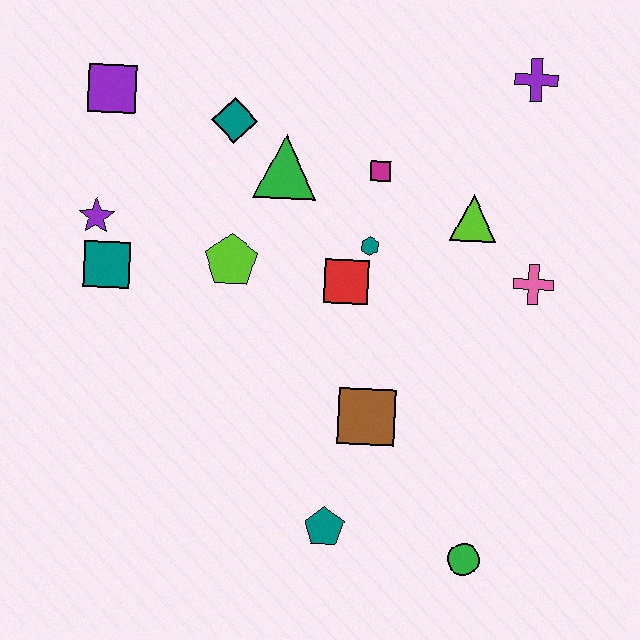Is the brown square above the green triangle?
No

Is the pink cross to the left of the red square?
No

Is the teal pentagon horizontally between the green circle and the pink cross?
No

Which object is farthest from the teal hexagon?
The green circle is farthest from the teal hexagon.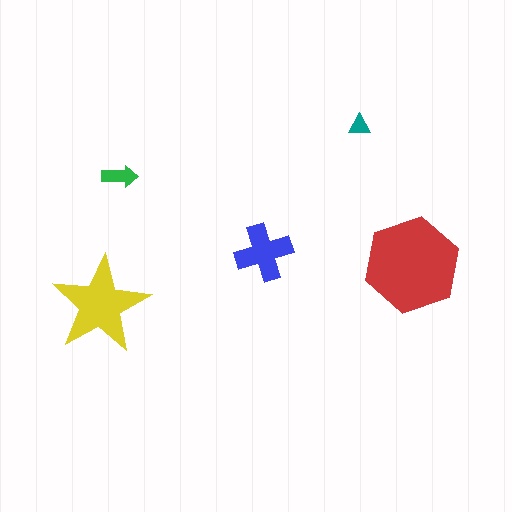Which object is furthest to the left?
The yellow star is leftmost.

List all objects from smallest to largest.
The teal triangle, the green arrow, the blue cross, the yellow star, the red hexagon.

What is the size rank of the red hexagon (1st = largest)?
1st.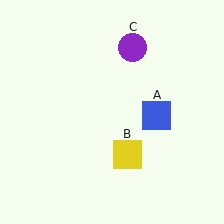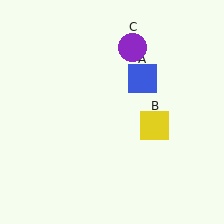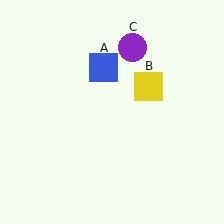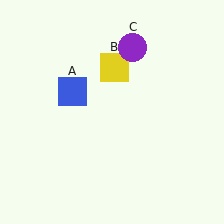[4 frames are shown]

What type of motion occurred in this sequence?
The blue square (object A), yellow square (object B) rotated counterclockwise around the center of the scene.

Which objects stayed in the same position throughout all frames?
Purple circle (object C) remained stationary.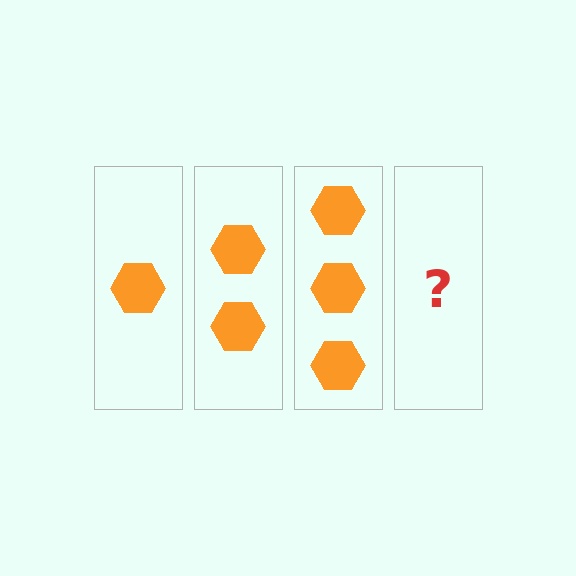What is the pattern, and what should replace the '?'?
The pattern is that each step adds one more hexagon. The '?' should be 4 hexagons.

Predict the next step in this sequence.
The next step is 4 hexagons.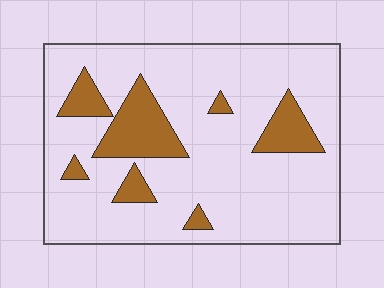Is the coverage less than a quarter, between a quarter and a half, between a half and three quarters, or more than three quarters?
Less than a quarter.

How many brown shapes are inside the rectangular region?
7.